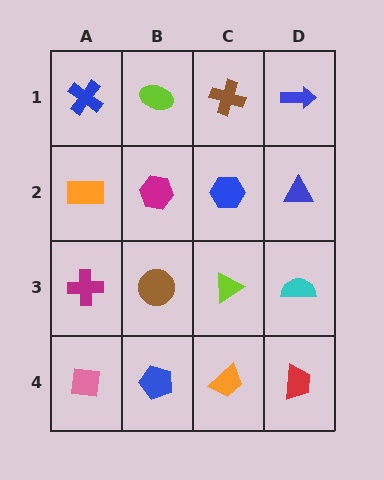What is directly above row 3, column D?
A blue triangle.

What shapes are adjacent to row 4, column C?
A lime triangle (row 3, column C), a blue pentagon (row 4, column B), a red trapezoid (row 4, column D).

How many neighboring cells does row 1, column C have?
3.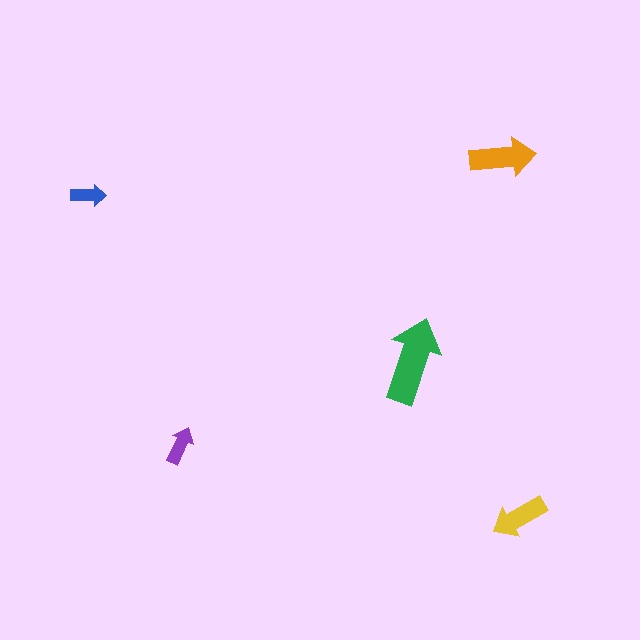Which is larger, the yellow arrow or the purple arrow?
The yellow one.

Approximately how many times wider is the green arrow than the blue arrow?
About 2.5 times wider.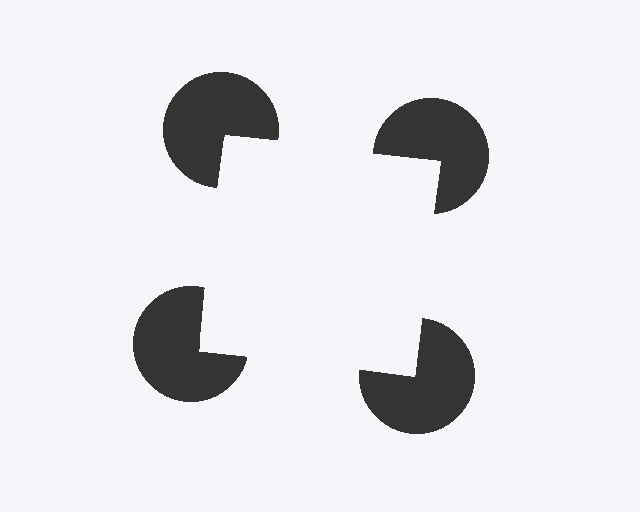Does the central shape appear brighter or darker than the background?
It typically appears slightly brighter than the background, even though no actual brightness change is drawn.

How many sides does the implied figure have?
4 sides.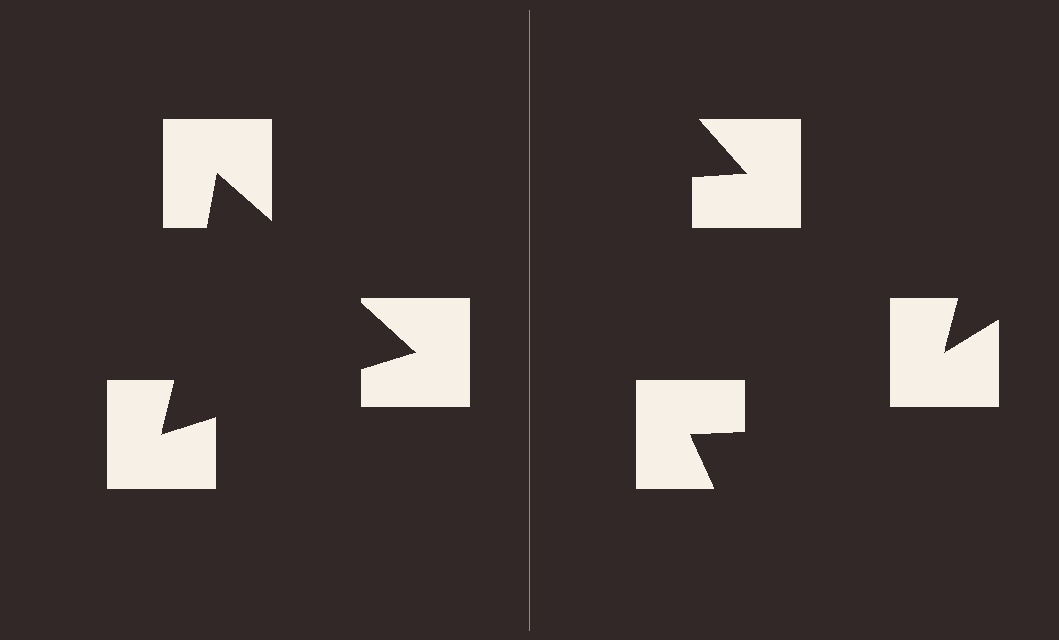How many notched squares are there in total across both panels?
6 — 3 on each side.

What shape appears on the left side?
An illusory triangle.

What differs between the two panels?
The notched squares are positioned identically on both sides; only the wedge orientations differ. On the left they align to a triangle; on the right they are misaligned.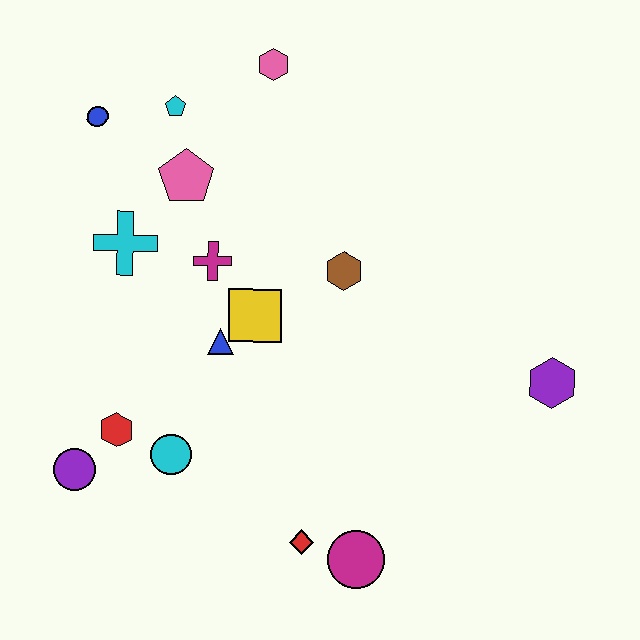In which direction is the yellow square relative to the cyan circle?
The yellow square is above the cyan circle.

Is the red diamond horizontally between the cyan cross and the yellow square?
No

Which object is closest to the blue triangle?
The yellow square is closest to the blue triangle.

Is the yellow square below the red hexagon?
No